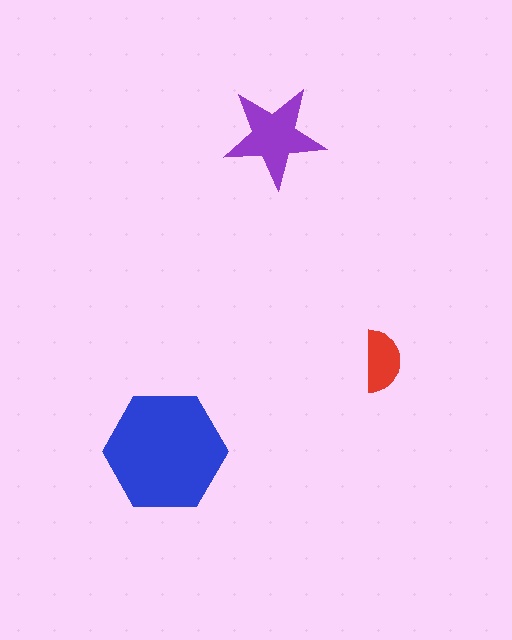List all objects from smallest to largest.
The red semicircle, the purple star, the blue hexagon.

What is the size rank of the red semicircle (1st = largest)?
3rd.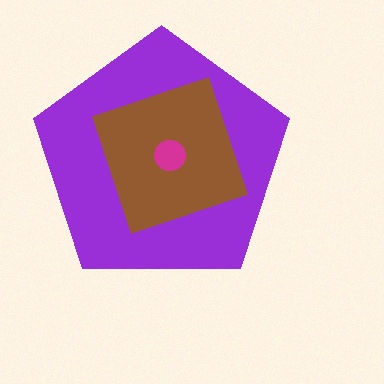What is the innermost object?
The magenta circle.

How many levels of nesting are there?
3.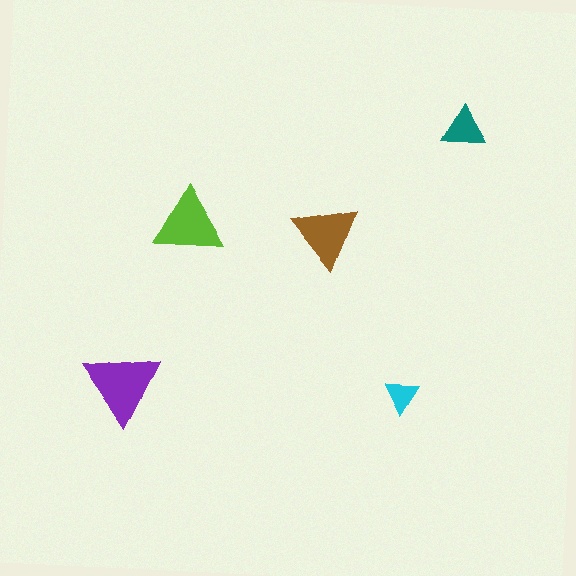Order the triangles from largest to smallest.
the purple one, the lime one, the brown one, the teal one, the cyan one.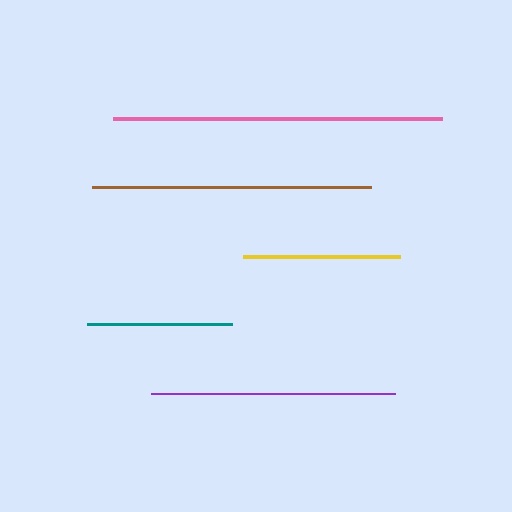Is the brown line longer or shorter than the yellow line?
The brown line is longer than the yellow line.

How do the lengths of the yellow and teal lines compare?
The yellow and teal lines are approximately the same length.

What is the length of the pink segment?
The pink segment is approximately 328 pixels long.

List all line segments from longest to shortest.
From longest to shortest: pink, brown, purple, yellow, teal.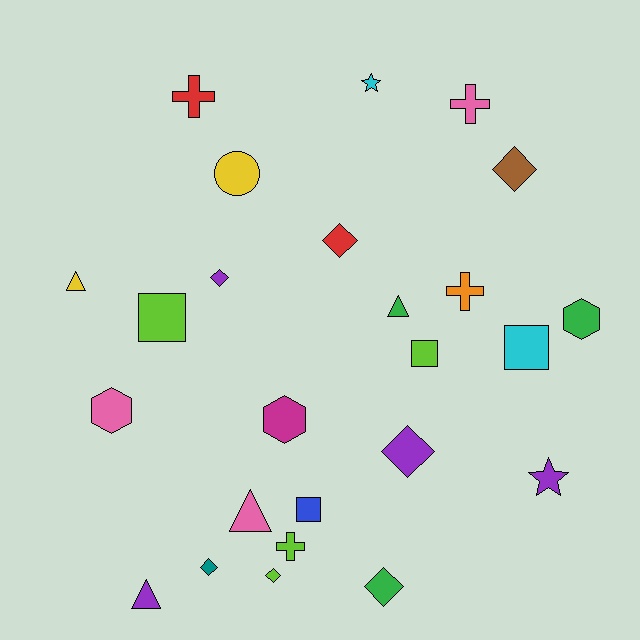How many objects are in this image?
There are 25 objects.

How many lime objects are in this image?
There are 4 lime objects.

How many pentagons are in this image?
There are no pentagons.